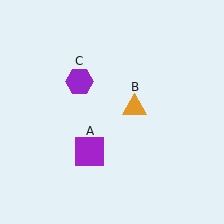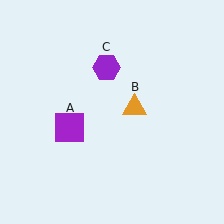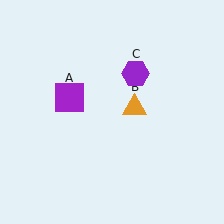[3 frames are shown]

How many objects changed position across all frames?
2 objects changed position: purple square (object A), purple hexagon (object C).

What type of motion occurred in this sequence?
The purple square (object A), purple hexagon (object C) rotated clockwise around the center of the scene.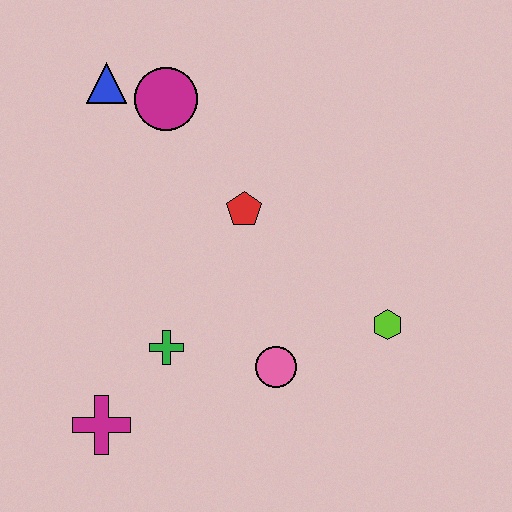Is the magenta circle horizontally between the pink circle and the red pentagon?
No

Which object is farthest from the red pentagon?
The magenta cross is farthest from the red pentagon.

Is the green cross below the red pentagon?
Yes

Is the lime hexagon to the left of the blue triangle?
No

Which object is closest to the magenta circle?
The blue triangle is closest to the magenta circle.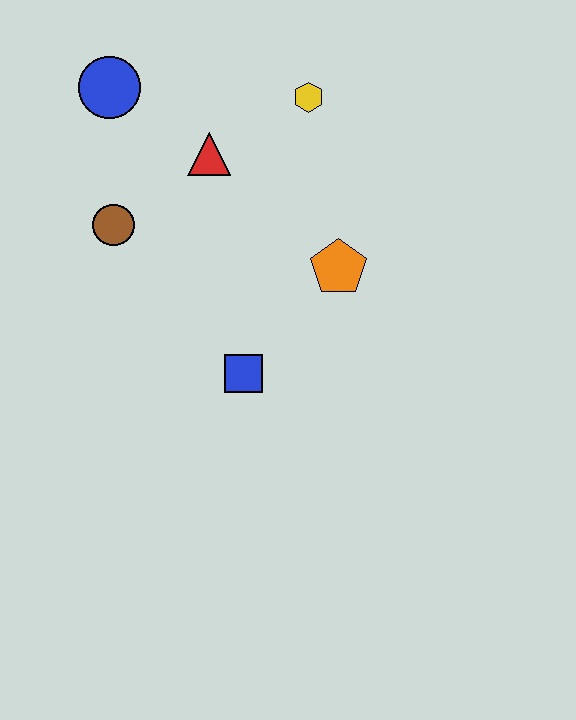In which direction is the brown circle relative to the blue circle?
The brown circle is below the blue circle.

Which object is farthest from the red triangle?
The blue square is farthest from the red triangle.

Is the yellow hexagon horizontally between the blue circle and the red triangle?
No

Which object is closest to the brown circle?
The red triangle is closest to the brown circle.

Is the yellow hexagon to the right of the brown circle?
Yes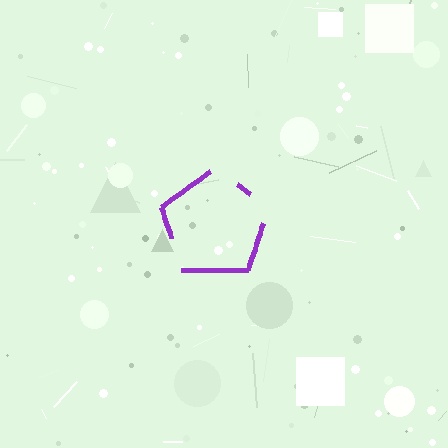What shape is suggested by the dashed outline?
The dashed outline suggests a pentagon.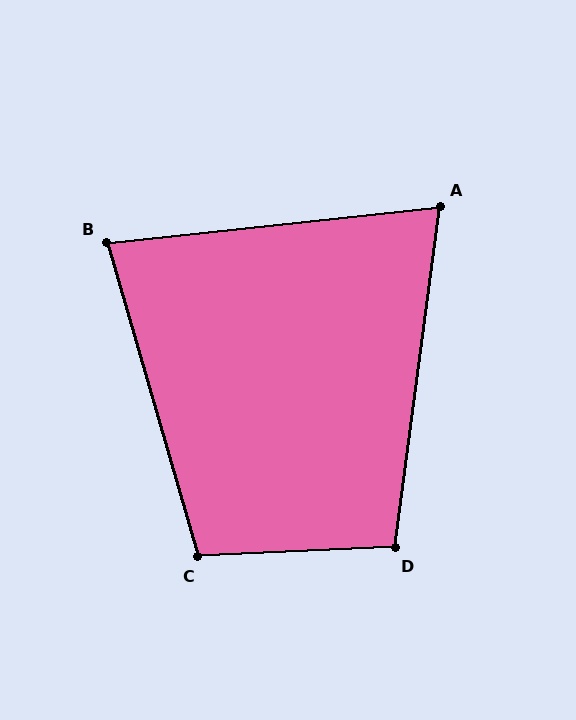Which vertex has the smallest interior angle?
A, at approximately 76 degrees.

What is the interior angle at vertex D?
Approximately 100 degrees (obtuse).